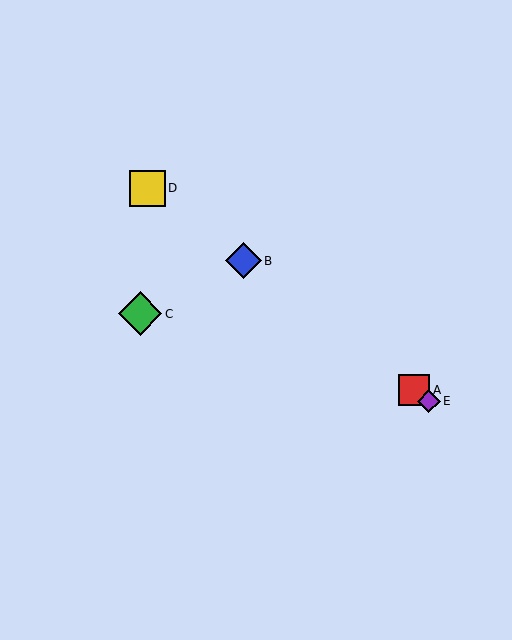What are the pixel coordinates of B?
Object B is at (243, 261).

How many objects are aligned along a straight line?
4 objects (A, B, D, E) are aligned along a straight line.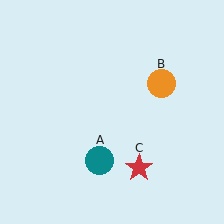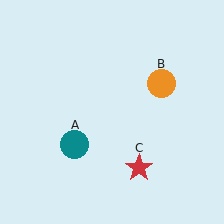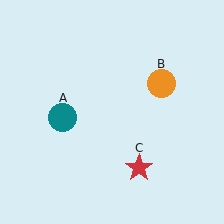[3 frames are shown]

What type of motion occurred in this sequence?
The teal circle (object A) rotated clockwise around the center of the scene.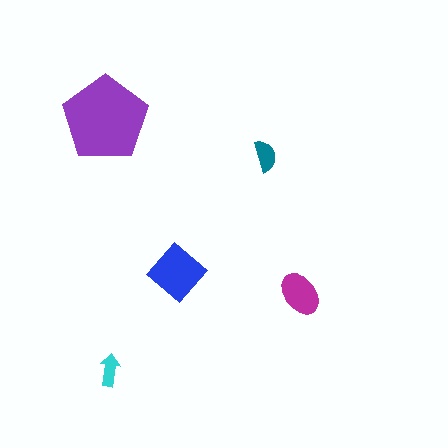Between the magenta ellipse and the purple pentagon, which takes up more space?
The purple pentagon.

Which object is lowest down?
The cyan arrow is bottommost.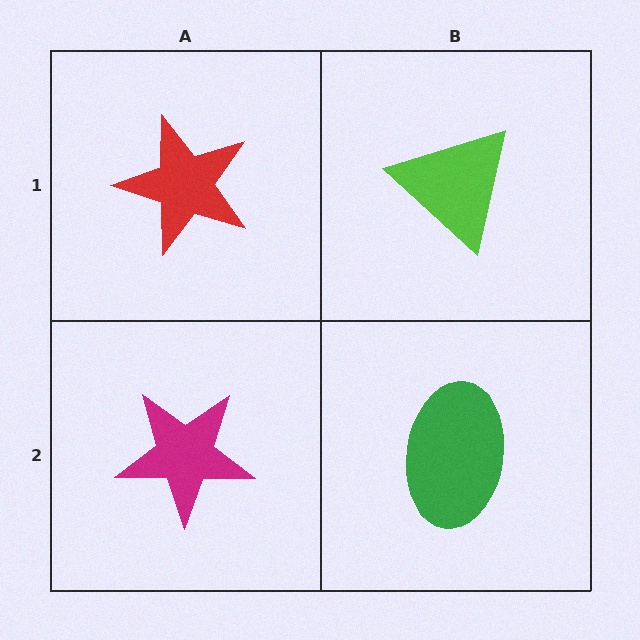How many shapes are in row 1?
2 shapes.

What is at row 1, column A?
A red star.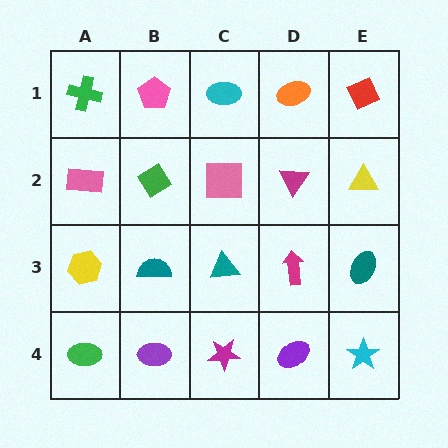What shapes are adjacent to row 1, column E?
A yellow triangle (row 2, column E), an orange ellipse (row 1, column D).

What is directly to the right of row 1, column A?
A pink pentagon.